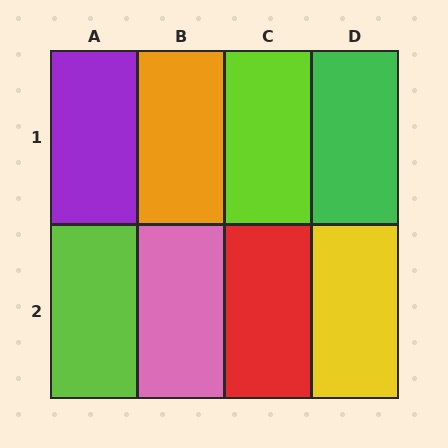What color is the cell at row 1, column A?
Purple.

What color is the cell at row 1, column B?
Orange.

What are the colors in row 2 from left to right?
Lime, pink, red, yellow.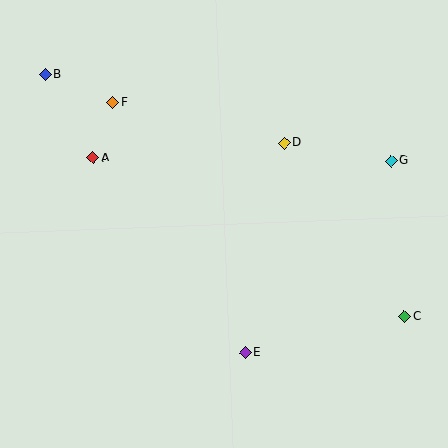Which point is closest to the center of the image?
Point D at (284, 143) is closest to the center.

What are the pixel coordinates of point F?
Point F is at (113, 102).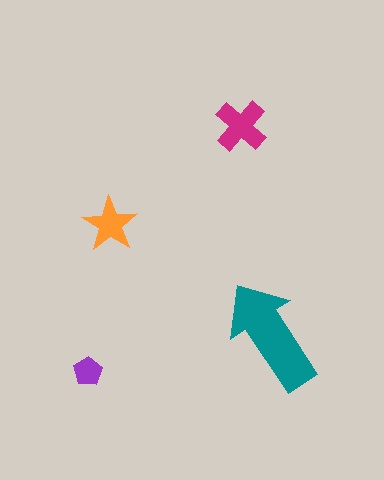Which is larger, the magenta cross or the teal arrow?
The teal arrow.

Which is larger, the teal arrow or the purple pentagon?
The teal arrow.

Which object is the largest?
The teal arrow.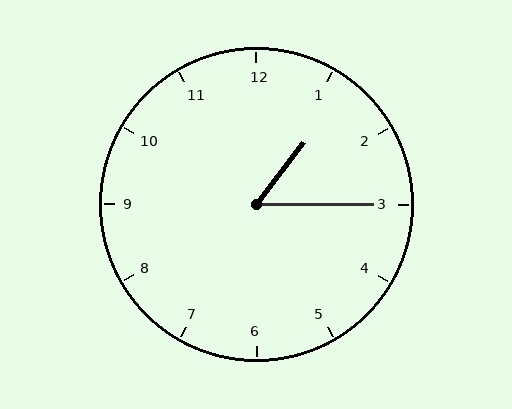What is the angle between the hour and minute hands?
Approximately 52 degrees.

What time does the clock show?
1:15.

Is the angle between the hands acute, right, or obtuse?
It is acute.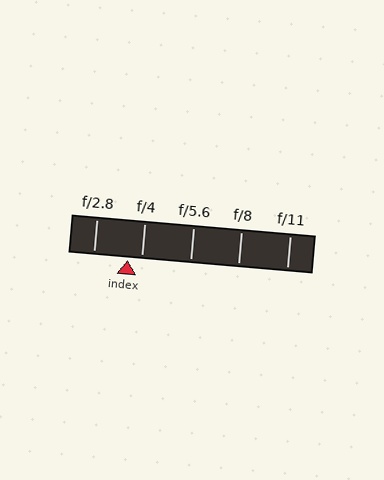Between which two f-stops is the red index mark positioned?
The index mark is between f/2.8 and f/4.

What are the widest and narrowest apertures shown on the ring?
The widest aperture shown is f/2.8 and the narrowest is f/11.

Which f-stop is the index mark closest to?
The index mark is closest to f/4.